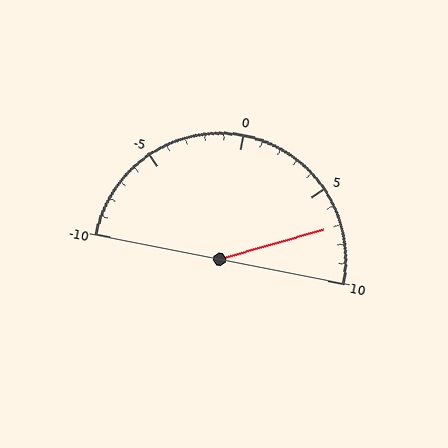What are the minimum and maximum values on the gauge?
The gauge ranges from -10 to 10.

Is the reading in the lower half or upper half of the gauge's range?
The reading is in the upper half of the range (-10 to 10).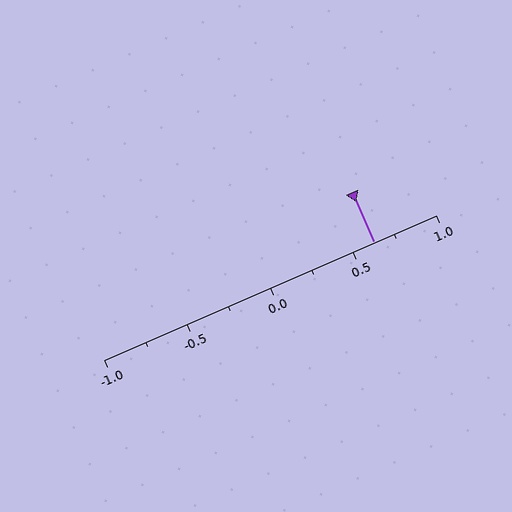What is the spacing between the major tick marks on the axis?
The major ticks are spaced 0.5 apart.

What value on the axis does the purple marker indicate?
The marker indicates approximately 0.62.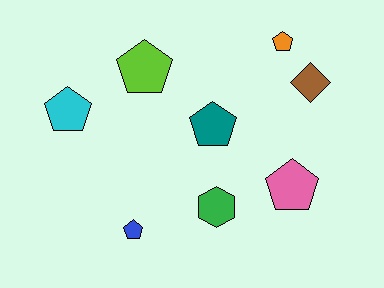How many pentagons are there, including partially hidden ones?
There are 6 pentagons.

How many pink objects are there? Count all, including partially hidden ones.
There is 1 pink object.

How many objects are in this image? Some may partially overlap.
There are 8 objects.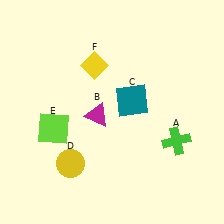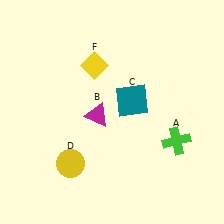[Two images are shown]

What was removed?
The lime square (E) was removed in Image 2.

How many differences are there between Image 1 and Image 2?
There is 1 difference between the two images.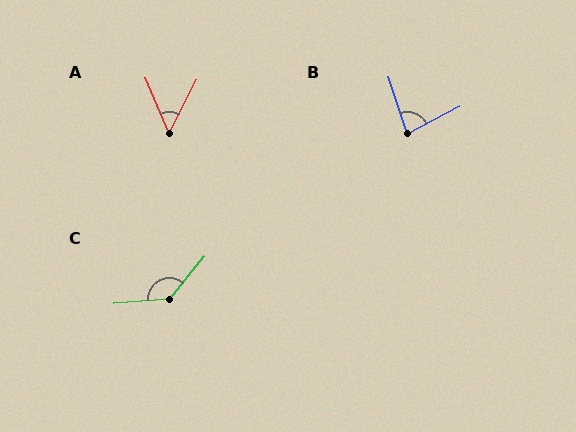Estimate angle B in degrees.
Approximately 80 degrees.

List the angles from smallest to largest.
A (51°), B (80°), C (134°).